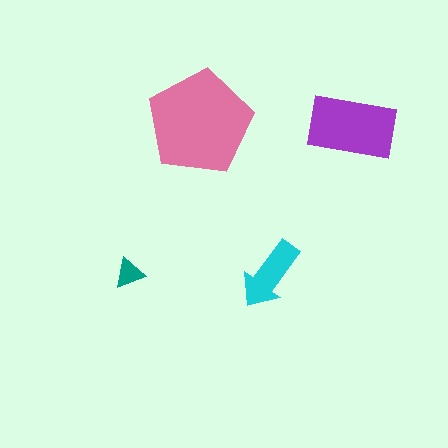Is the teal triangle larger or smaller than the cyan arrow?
Smaller.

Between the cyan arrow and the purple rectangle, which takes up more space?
The purple rectangle.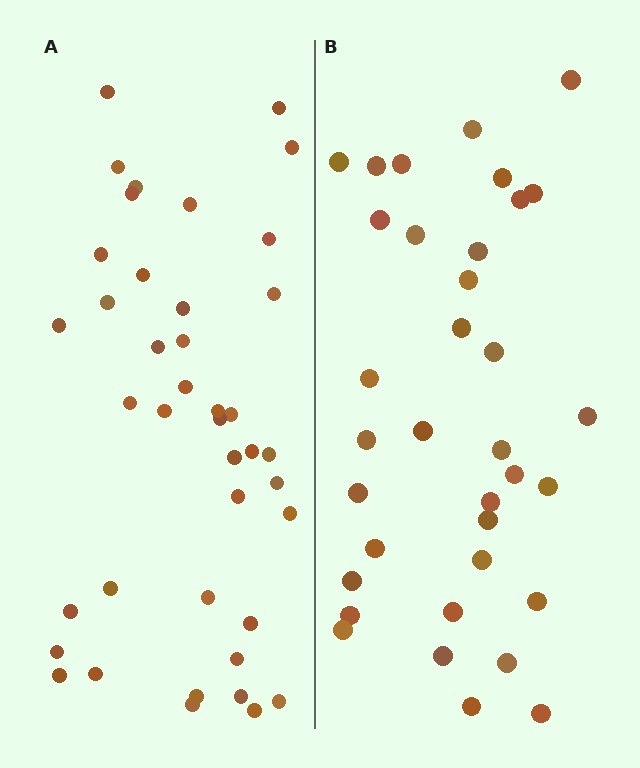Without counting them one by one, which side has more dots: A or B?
Region A (the left region) has more dots.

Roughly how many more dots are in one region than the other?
Region A has about 6 more dots than region B.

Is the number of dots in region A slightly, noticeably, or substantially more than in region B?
Region A has only slightly more — the two regions are fairly close. The ratio is roughly 1.2 to 1.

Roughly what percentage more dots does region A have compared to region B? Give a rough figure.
About 15% more.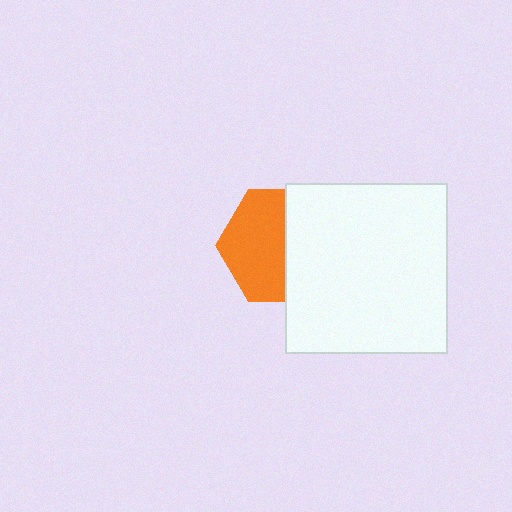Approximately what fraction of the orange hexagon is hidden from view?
Roughly 45% of the orange hexagon is hidden behind the white rectangle.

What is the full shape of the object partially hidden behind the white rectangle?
The partially hidden object is an orange hexagon.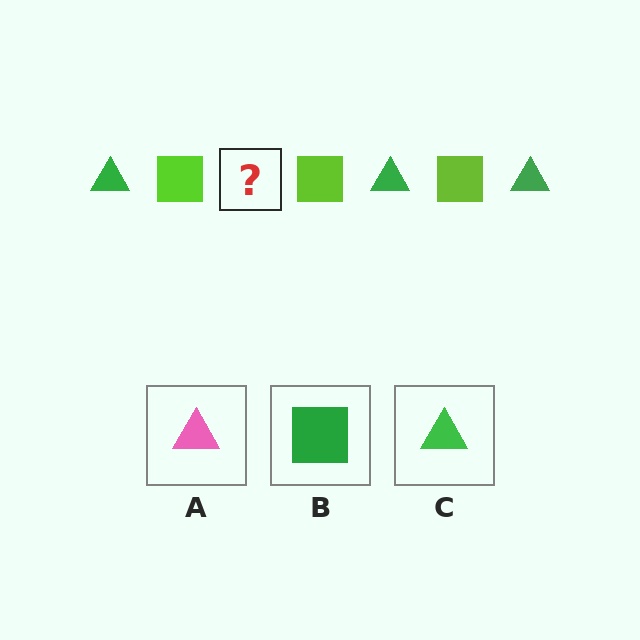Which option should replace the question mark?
Option C.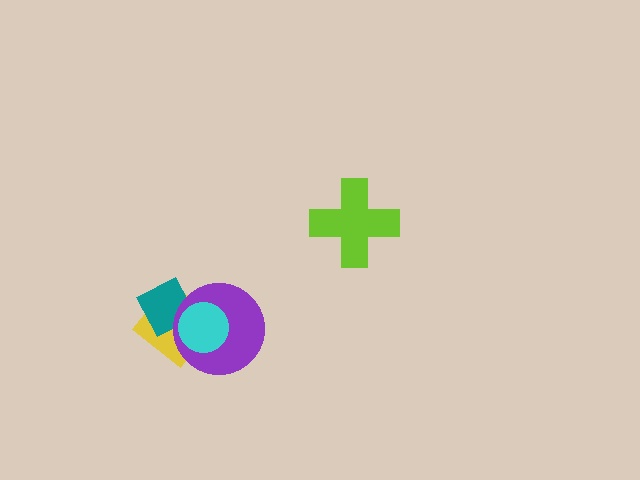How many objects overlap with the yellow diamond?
3 objects overlap with the yellow diamond.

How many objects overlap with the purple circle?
3 objects overlap with the purple circle.